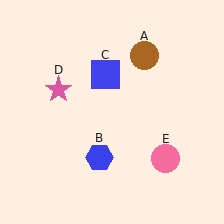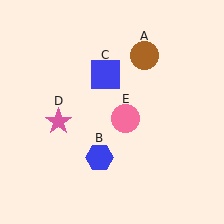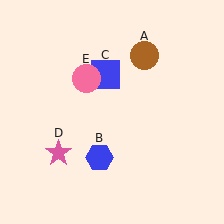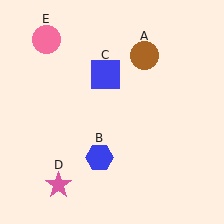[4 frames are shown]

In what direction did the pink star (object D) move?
The pink star (object D) moved down.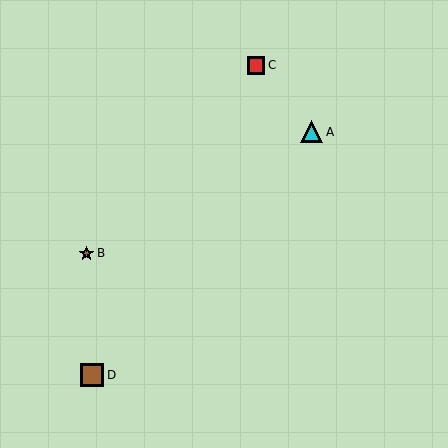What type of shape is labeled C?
Shape C is a red square.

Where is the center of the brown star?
The center of the brown star is at (86, 253).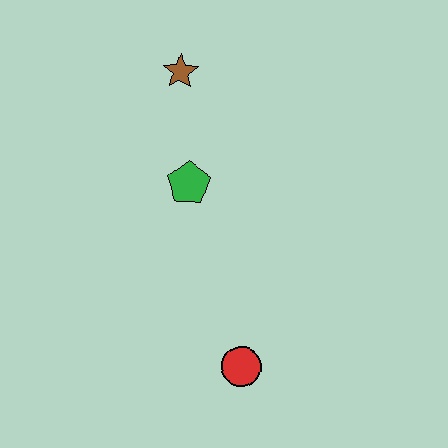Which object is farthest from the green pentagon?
The red circle is farthest from the green pentagon.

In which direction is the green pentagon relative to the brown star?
The green pentagon is below the brown star.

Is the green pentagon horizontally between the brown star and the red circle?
Yes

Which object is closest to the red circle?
The green pentagon is closest to the red circle.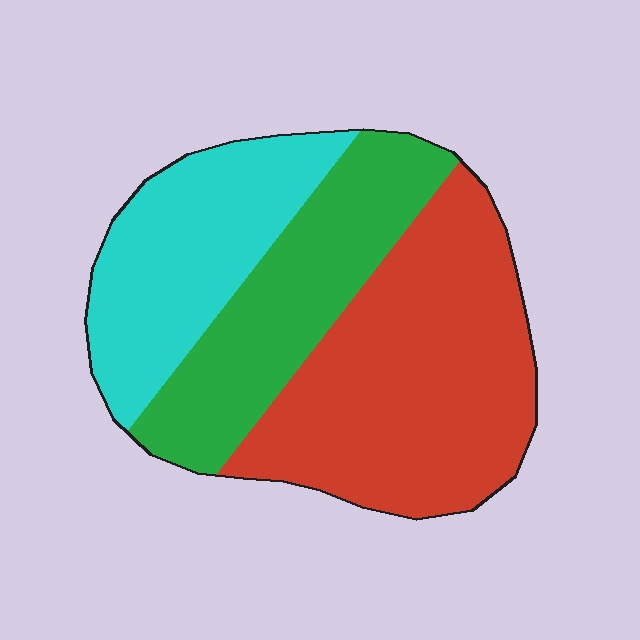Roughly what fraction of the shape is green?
Green covers around 30% of the shape.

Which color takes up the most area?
Red, at roughly 45%.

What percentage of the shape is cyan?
Cyan takes up about one quarter (1/4) of the shape.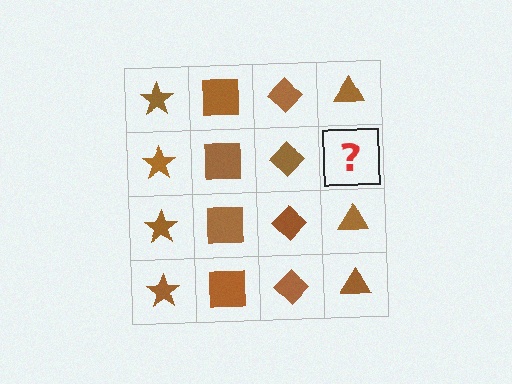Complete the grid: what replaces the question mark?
The question mark should be replaced with a brown triangle.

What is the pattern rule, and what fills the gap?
The rule is that each column has a consistent shape. The gap should be filled with a brown triangle.